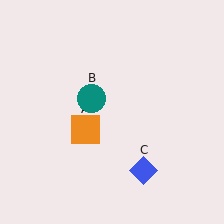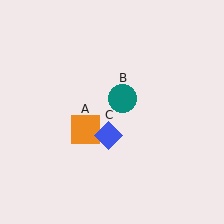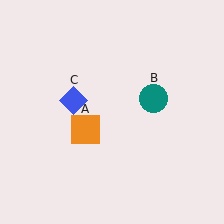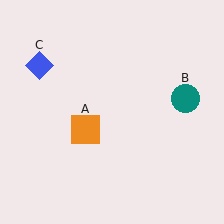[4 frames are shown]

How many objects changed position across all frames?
2 objects changed position: teal circle (object B), blue diamond (object C).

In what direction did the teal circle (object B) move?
The teal circle (object B) moved right.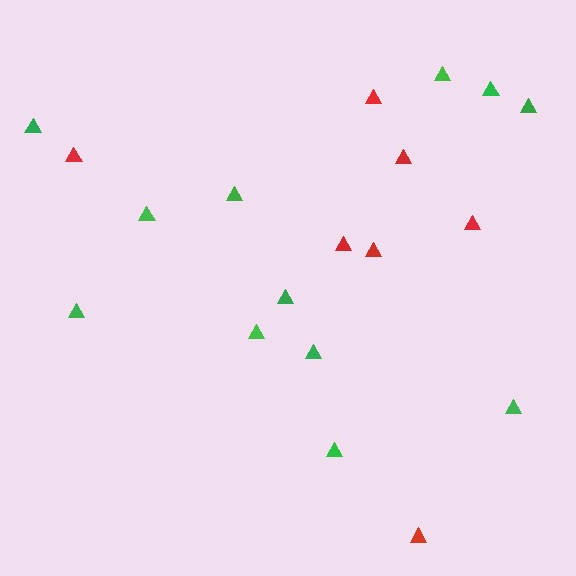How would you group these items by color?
There are 2 groups: one group of green triangles (12) and one group of red triangles (7).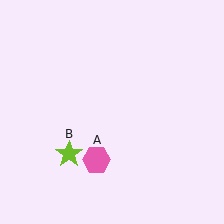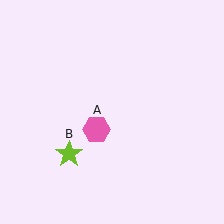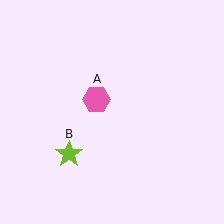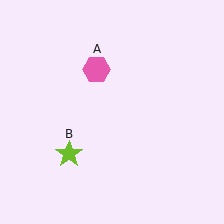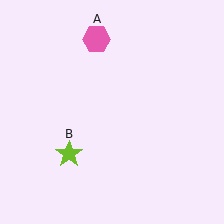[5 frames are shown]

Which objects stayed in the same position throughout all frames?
Lime star (object B) remained stationary.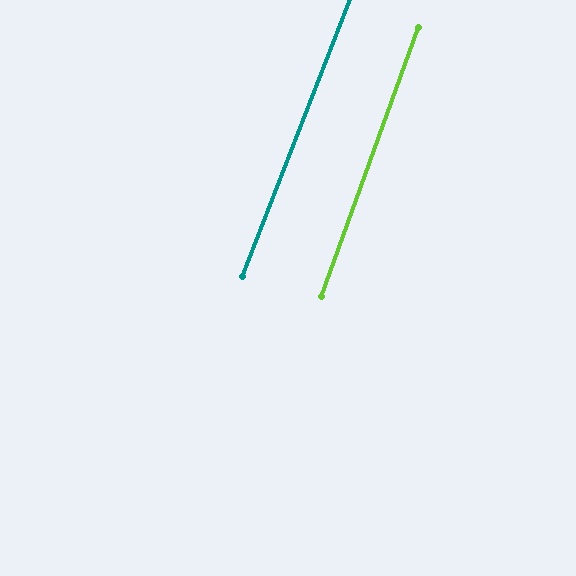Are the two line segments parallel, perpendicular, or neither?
Parallel — their directions differ by only 1.5°.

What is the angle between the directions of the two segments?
Approximately 2 degrees.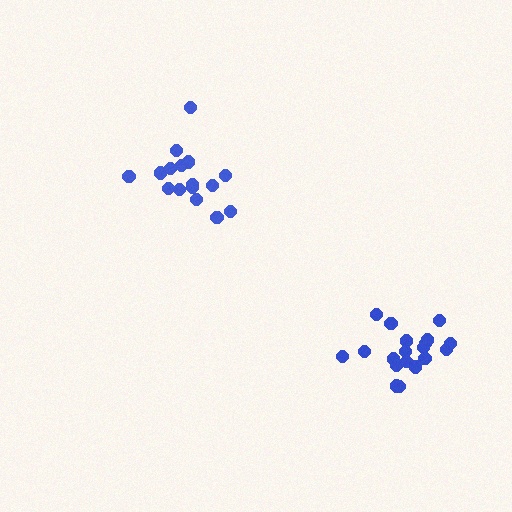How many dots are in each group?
Group 1: 19 dots, Group 2: 16 dots (35 total).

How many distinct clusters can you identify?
There are 2 distinct clusters.